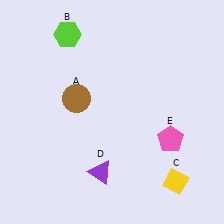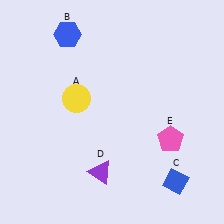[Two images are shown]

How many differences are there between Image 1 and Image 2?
There are 3 differences between the two images.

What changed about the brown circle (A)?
In Image 1, A is brown. In Image 2, it changed to yellow.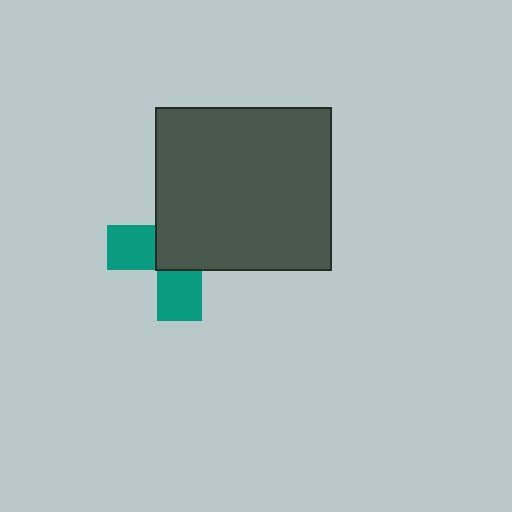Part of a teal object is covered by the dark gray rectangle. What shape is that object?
It is a cross.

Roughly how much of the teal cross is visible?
A small part of it is visible (roughly 40%).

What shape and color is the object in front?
The object in front is a dark gray rectangle.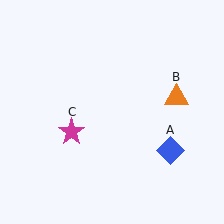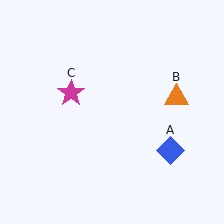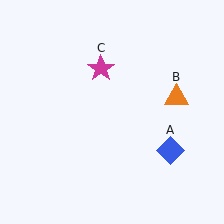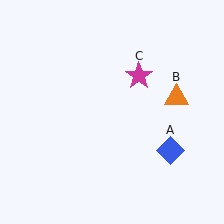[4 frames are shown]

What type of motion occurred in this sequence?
The magenta star (object C) rotated clockwise around the center of the scene.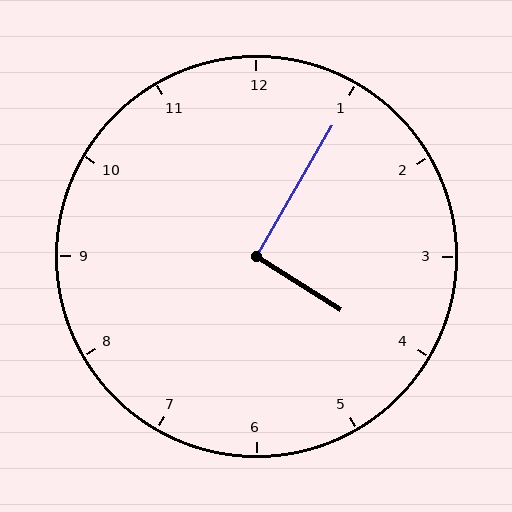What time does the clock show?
4:05.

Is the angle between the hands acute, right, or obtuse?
It is right.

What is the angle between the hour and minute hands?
Approximately 92 degrees.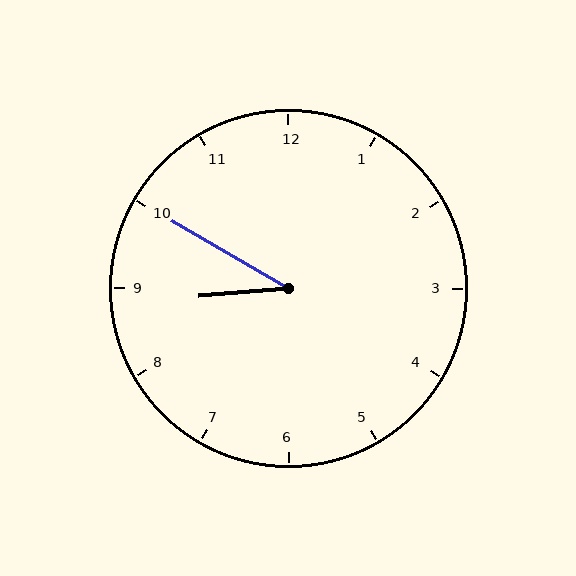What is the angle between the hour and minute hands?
Approximately 35 degrees.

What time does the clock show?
8:50.